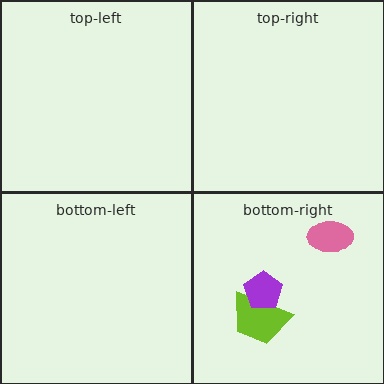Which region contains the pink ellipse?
The bottom-right region.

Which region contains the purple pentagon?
The bottom-right region.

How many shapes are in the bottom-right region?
3.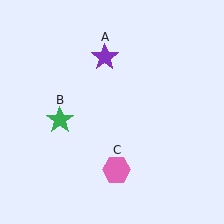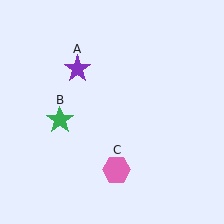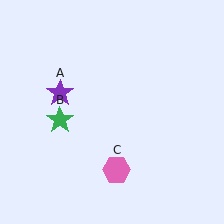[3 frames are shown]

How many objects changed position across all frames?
1 object changed position: purple star (object A).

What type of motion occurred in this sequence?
The purple star (object A) rotated counterclockwise around the center of the scene.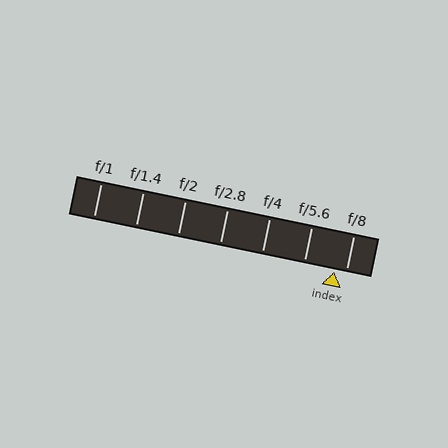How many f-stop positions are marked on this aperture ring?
There are 7 f-stop positions marked.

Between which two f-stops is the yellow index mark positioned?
The index mark is between f/5.6 and f/8.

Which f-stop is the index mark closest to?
The index mark is closest to f/8.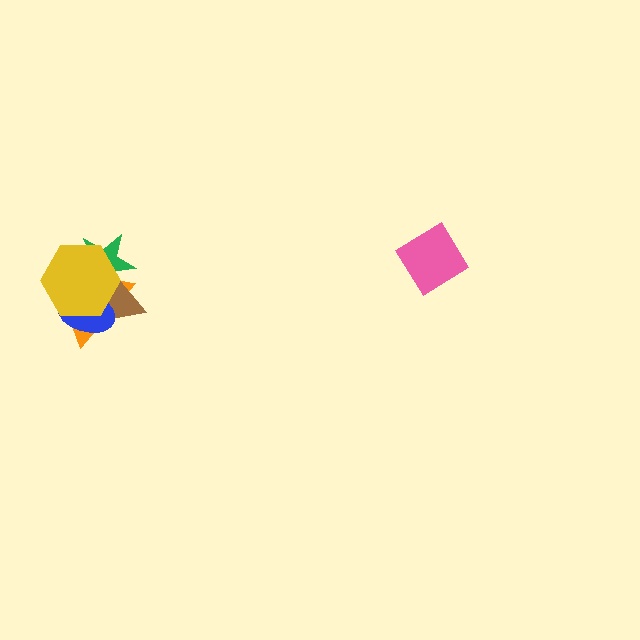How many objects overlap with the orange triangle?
4 objects overlap with the orange triangle.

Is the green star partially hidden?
Yes, it is partially covered by another shape.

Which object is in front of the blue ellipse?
The yellow hexagon is in front of the blue ellipse.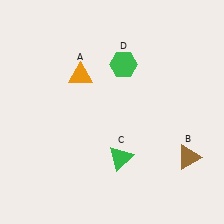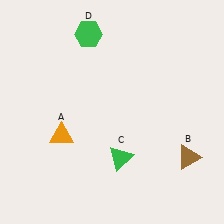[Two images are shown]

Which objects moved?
The objects that moved are: the orange triangle (A), the green hexagon (D).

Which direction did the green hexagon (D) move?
The green hexagon (D) moved left.